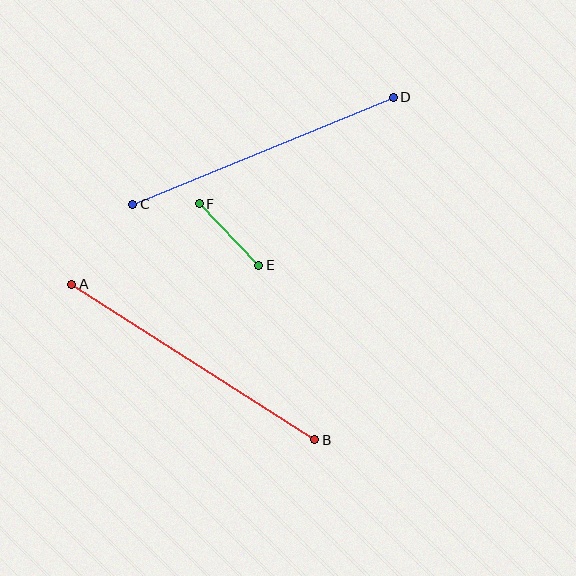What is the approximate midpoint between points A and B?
The midpoint is at approximately (193, 362) pixels.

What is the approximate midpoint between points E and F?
The midpoint is at approximately (229, 234) pixels.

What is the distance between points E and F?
The distance is approximately 86 pixels.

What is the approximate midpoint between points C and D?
The midpoint is at approximately (263, 151) pixels.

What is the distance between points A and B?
The distance is approximately 289 pixels.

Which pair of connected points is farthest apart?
Points A and B are farthest apart.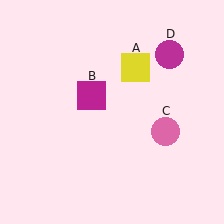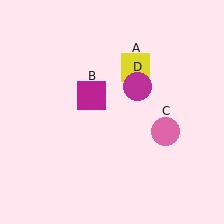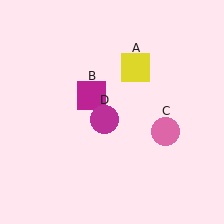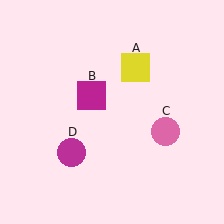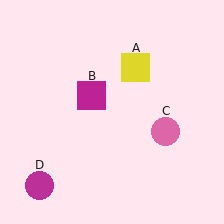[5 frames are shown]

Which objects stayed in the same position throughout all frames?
Yellow square (object A) and magenta square (object B) and pink circle (object C) remained stationary.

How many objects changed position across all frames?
1 object changed position: magenta circle (object D).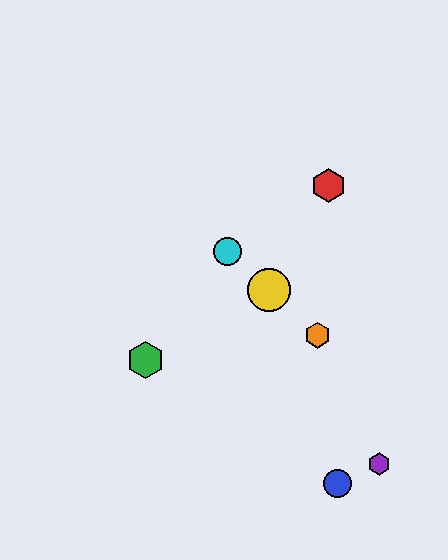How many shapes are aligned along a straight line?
3 shapes (the yellow circle, the orange hexagon, the cyan circle) are aligned along a straight line.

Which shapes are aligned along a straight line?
The yellow circle, the orange hexagon, the cyan circle are aligned along a straight line.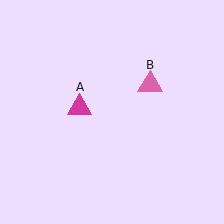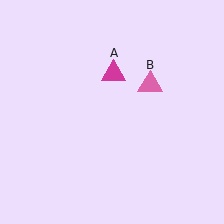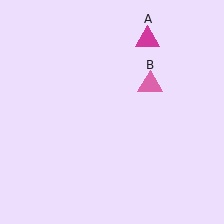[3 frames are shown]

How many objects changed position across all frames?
1 object changed position: magenta triangle (object A).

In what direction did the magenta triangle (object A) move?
The magenta triangle (object A) moved up and to the right.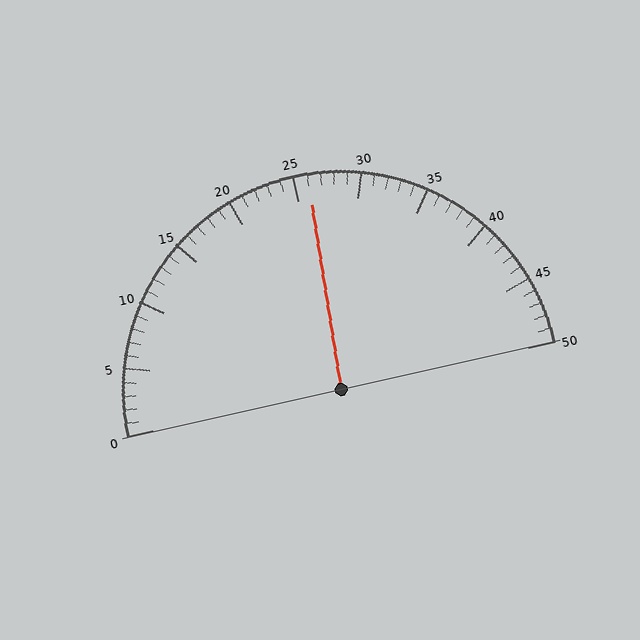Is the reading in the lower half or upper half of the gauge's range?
The reading is in the upper half of the range (0 to 50).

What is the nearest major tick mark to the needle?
The nearest major tick mark is 25.